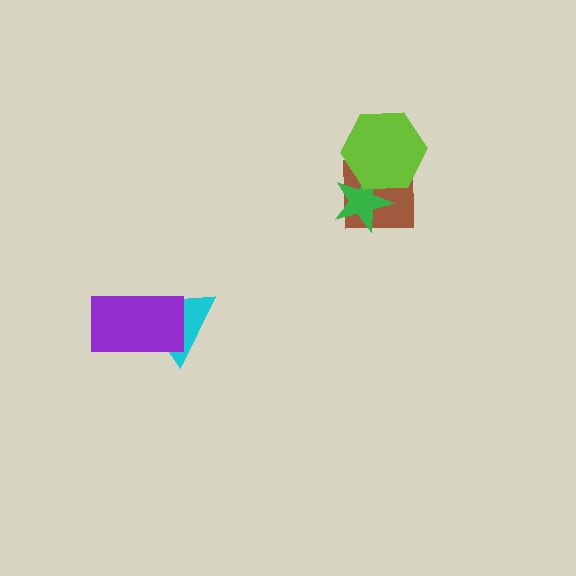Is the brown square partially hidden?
Yes, it is partially covered by another shape.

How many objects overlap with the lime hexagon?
2 objects overlap with the lime hexagon.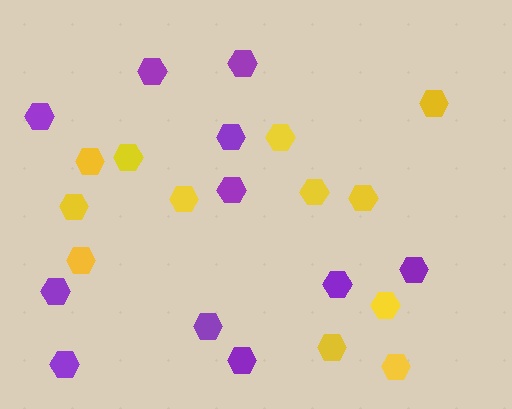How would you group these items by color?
There are 2 groups: one group of yellow hexagons (12) and one group of purple hexagons (11).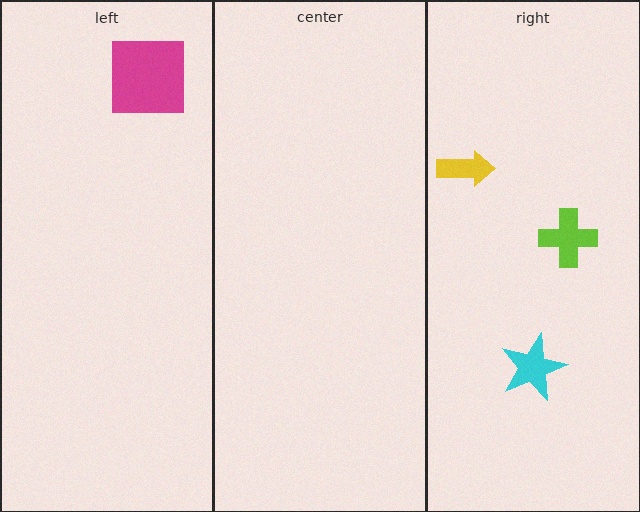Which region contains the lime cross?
The right region.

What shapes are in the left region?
The magenta square.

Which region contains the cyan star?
The right region.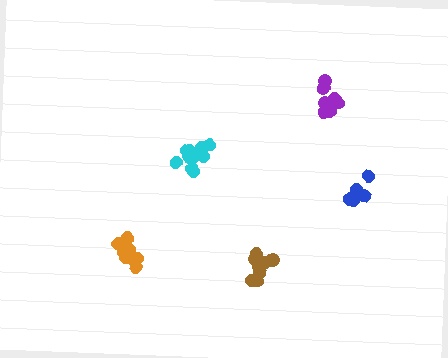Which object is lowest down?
The brown cluster is bottommost.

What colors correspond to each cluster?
The clusters are colored: blue, cyan, brown, orange, purple.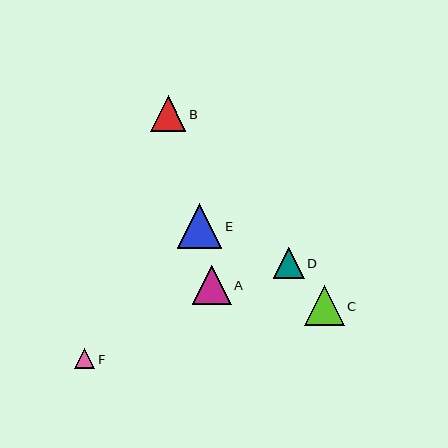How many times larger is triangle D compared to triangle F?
Triangle D is approximately 1.5 times the size of triangle F.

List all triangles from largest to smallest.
From largest to smallest: E, C, A, B, D, F.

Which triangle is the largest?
Triangle E is the largest with a size of approximately 45 pixels.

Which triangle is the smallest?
Triangle F is the smallest with a size of approximately 20 pixels.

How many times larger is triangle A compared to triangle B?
Triangle A is approximately 1.1 times the size of triangle B.